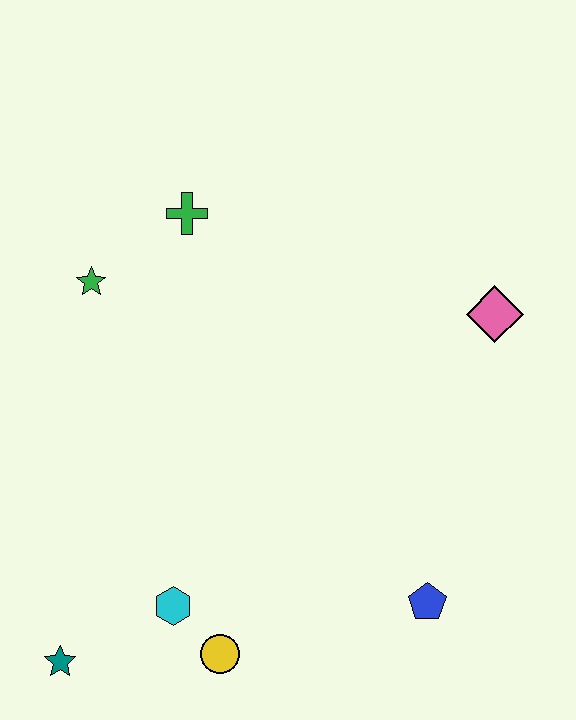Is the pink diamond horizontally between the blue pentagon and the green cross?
No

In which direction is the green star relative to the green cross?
The green star is to the left of the green cross.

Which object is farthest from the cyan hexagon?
The pink diamond is farthest from the cyan hexagon.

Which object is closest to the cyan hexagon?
The yellow circle is closest to the cyan hexagon.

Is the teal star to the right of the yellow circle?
No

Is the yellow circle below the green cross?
Yes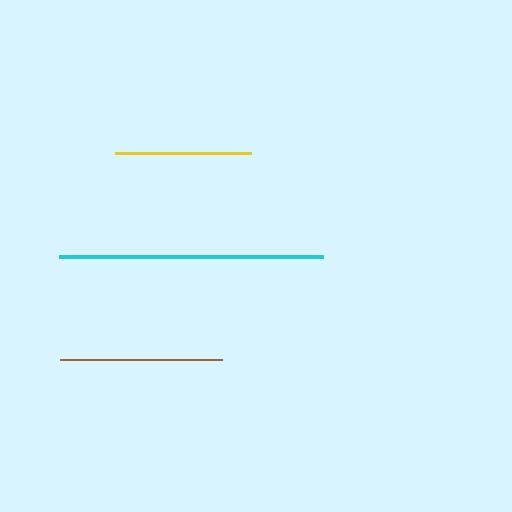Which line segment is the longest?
The cyan line is the longest at approximately 265 pixels.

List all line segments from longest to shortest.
From longest to shortest: cyan, brown, yellow.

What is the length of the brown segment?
The brown segment is approximately 162 pixels long.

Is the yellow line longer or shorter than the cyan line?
The cyan line is longer than the yellow line.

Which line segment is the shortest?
The yellow line is the shortest at approximately 136 pixels.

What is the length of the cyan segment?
The cyan segment is approximately 265 pixels long.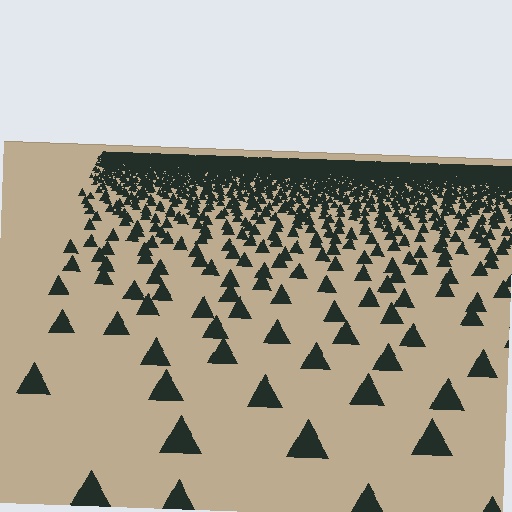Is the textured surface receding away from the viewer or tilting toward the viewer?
The surface is receding away from the viewer. Texture elements get smaller and denser toward the top.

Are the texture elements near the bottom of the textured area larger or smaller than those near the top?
Larger. Near the bottom, elements are closer to the viewer and appear at a bigger on-screen size.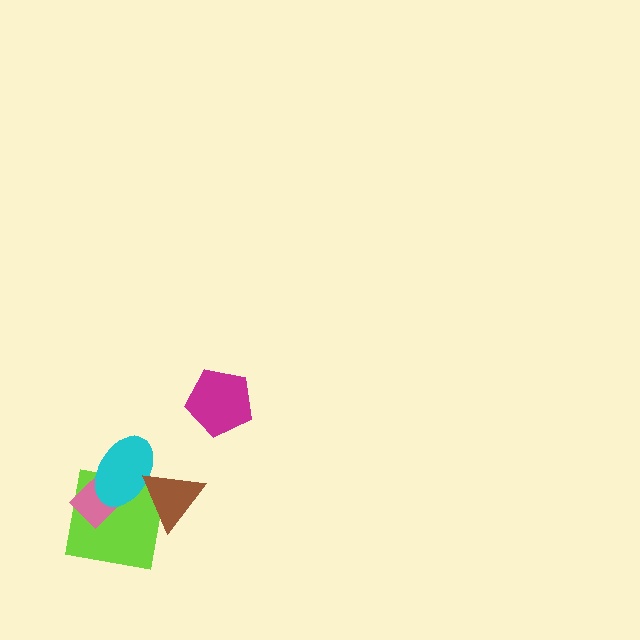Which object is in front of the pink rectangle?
The cyan ellipse is in front of the pink rectangle.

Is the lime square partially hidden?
Yes, it is partially covered by another shape.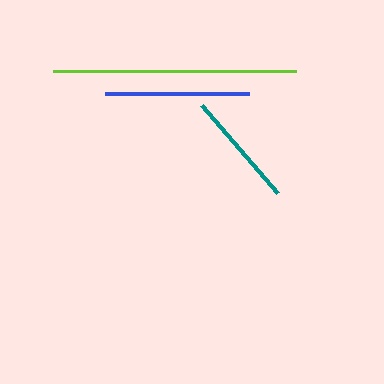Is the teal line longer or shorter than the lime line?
The lime line is longer than the teal line.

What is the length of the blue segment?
The blue segment is approximately 144 pixels long.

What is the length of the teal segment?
The teal segment is approximately 116 pixels long.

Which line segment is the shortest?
The teal line is the shortest at approximately 116 pixels.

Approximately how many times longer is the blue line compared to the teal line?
The blue line is approximately 1.2 times the length of the teal line.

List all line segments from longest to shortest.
From longest to shortest: lime, blue, teal.